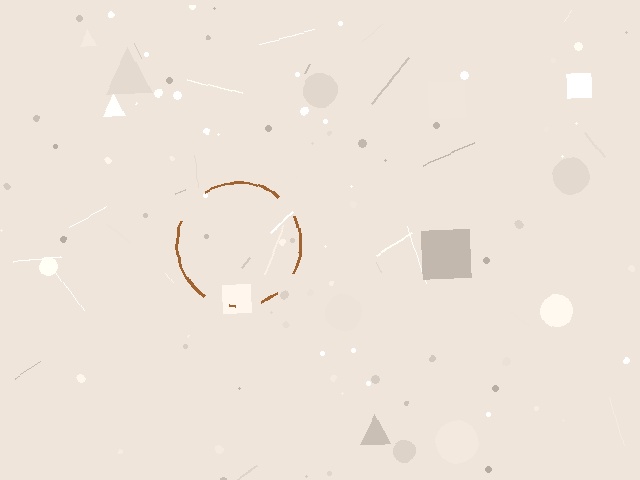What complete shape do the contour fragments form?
The contour fragments form a circle.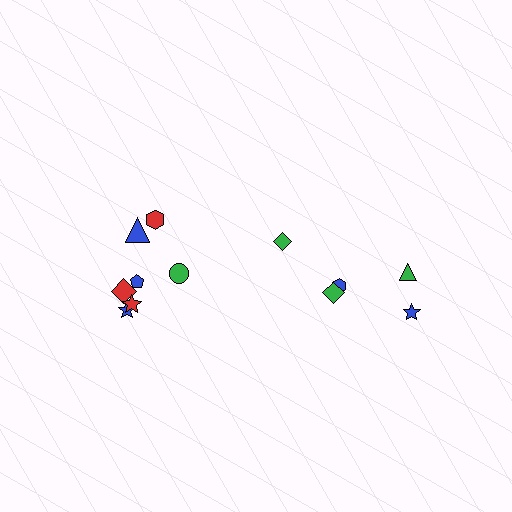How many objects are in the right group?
There are 5 objects.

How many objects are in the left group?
There are 7 objects.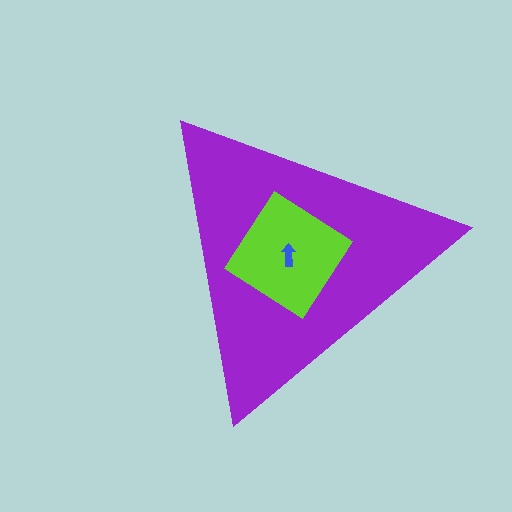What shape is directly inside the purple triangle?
The lime diamond.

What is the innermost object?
The blue arrow.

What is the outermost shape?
The purple triangle.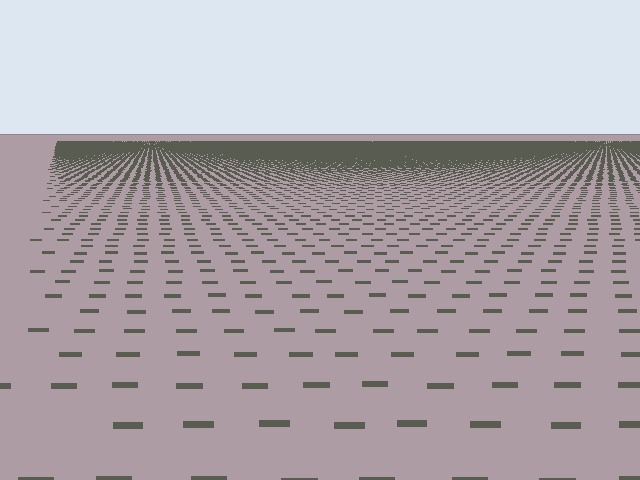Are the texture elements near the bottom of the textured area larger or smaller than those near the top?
Larger. Near the bottom, elements are closer to the viewer and appear at a bigger on-screen size.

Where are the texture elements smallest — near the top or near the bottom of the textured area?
Near the top.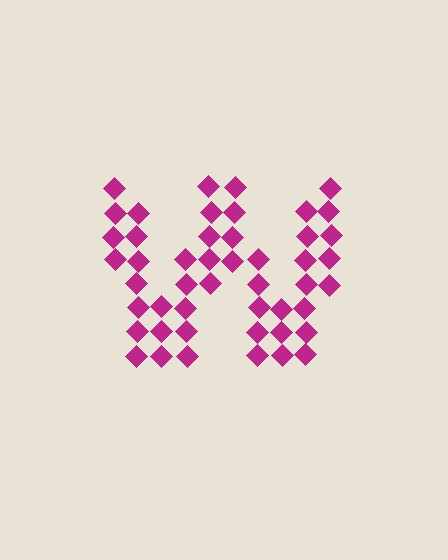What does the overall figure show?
The overall figure shows the letter W.